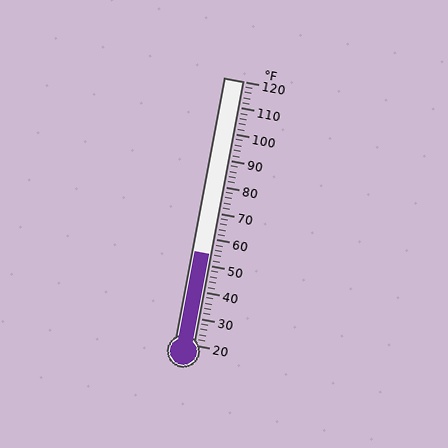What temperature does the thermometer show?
The thermometer shows approximately 54°F.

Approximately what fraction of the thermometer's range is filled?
The thermometer is filled to approximately 35% of its range.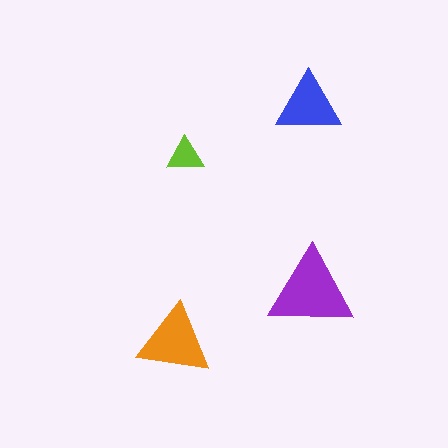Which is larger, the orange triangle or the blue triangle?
The orange one.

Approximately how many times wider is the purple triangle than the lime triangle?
About 2.5 times wider.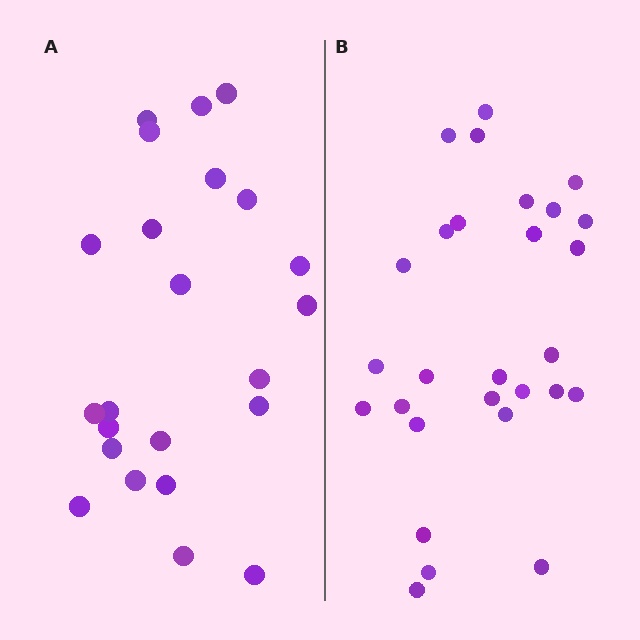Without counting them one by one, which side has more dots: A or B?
Region B (the right region) has more dots.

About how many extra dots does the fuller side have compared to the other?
Region B has about 5 more dots than region A.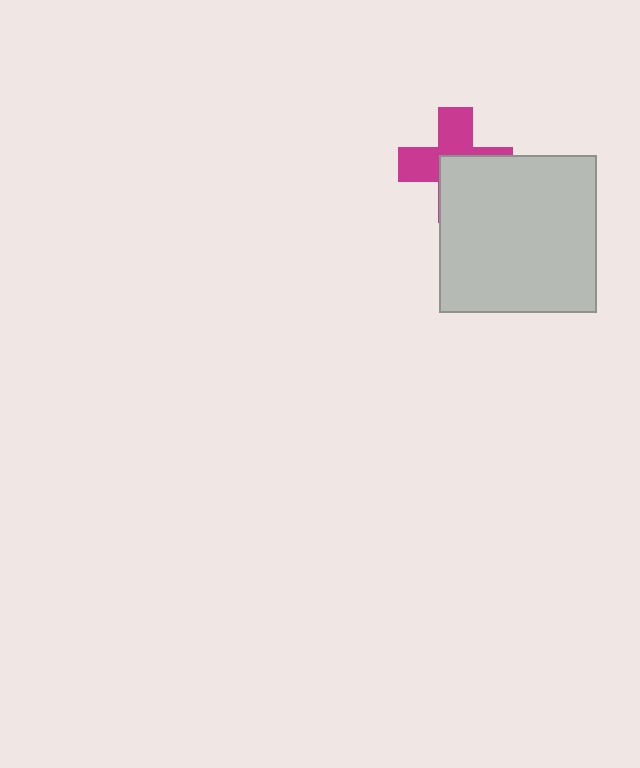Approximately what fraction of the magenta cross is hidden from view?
Roughly 49% of the magenta cross is hidden behind the light gray square.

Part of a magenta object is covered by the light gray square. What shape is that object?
It is a cross.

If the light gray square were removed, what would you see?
You would see the complete magenta cross.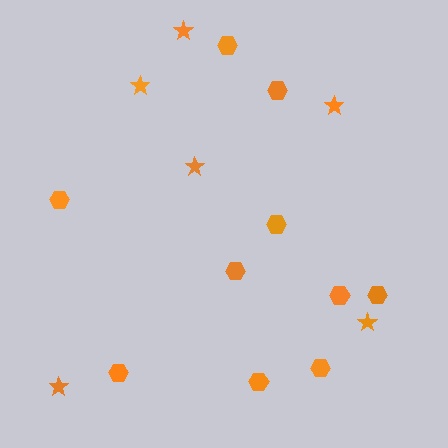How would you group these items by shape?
There are 2 groups: one group of hexagons (10) and one group of stars (6).